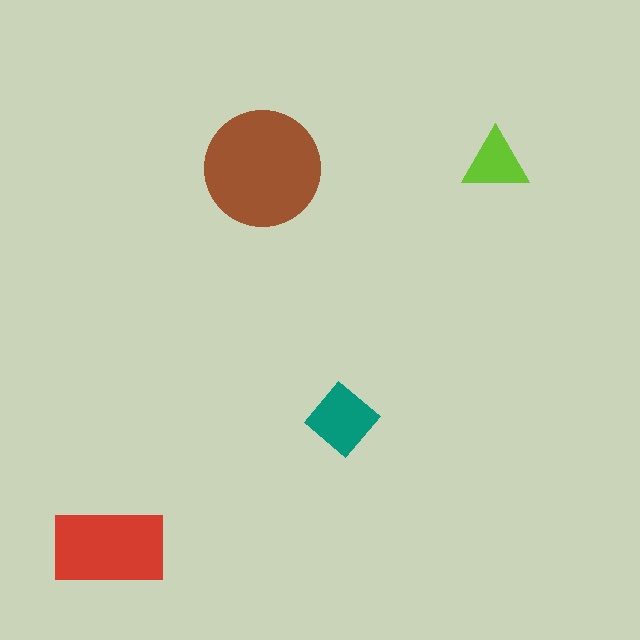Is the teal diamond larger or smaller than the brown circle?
Smaller.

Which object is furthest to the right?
The lime triangle is rightmost.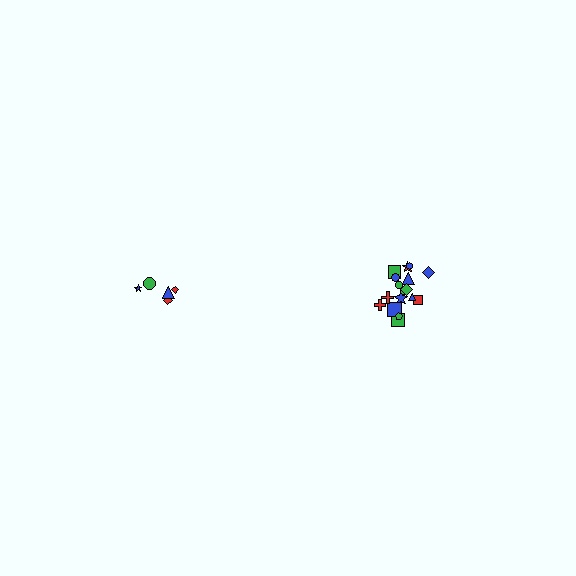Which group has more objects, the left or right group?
The right group.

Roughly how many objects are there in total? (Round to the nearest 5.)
Roughly 25 objects in total.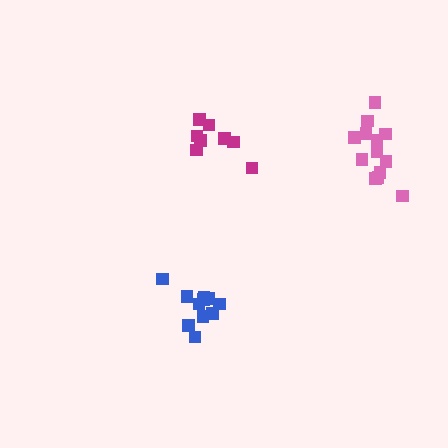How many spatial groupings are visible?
There are 3 spatial groupings.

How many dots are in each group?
Group 1: 11 dots, Group 2: 8 dots, Group 3: 13 dots (32 total).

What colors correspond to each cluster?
The clusters are colored: blue, magenta, pink.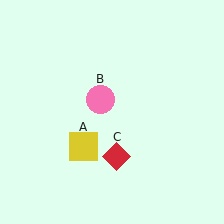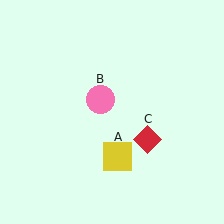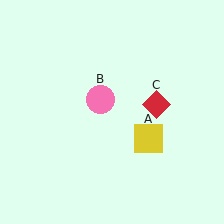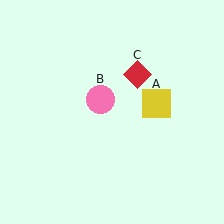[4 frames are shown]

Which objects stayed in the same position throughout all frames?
Pink circle (object B) remained stationary.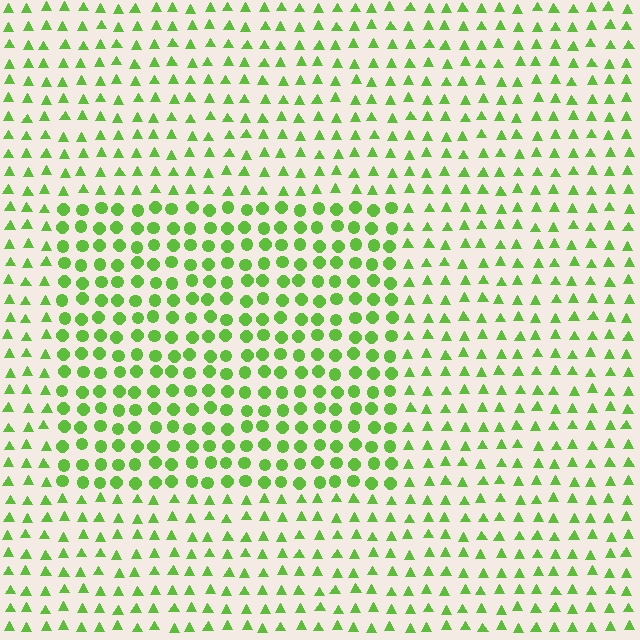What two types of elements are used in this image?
The image uses circles inside the rectangle region and triangles outside it.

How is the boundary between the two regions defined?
The boundary is defined by a change in element shape: circles inside vs. triangles outside. All elements share the same color and spacing.